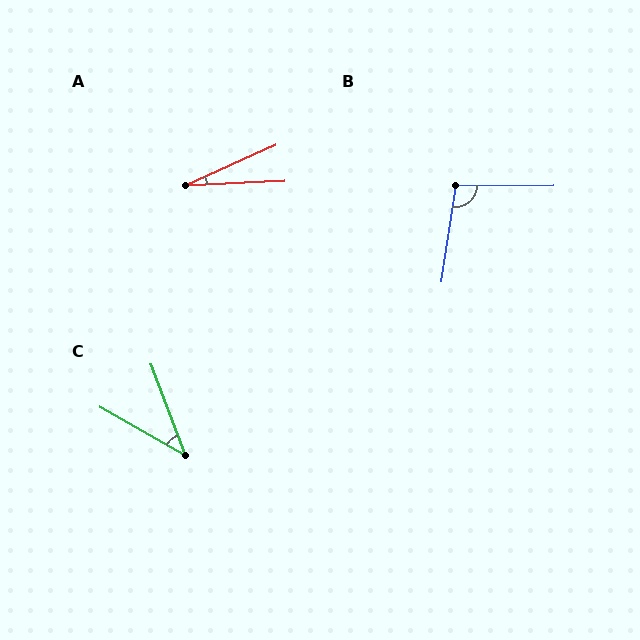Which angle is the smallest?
A, at approximately 21 degrees.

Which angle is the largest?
B, at approximately 98 degrees.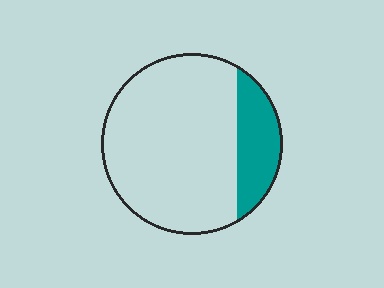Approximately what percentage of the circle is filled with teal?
Approximately 20%.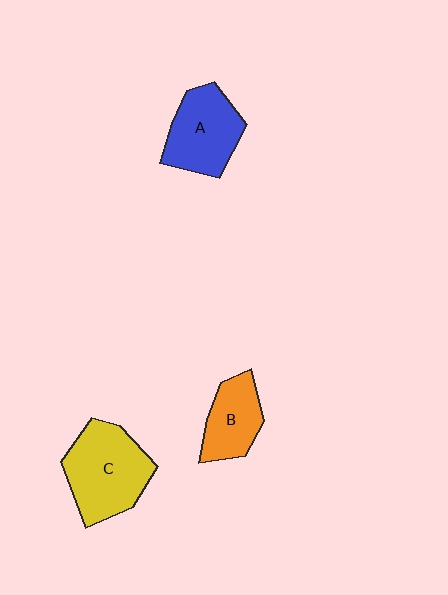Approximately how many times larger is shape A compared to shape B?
Approximately 1.3 times.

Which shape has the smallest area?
Shape B (orange).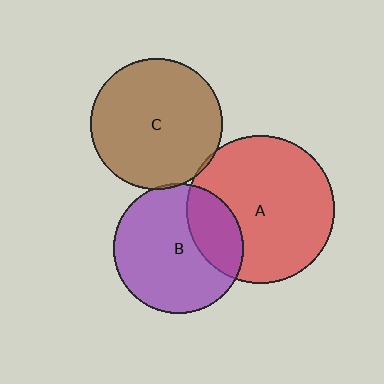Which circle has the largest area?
Circle A (red).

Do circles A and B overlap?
Yes.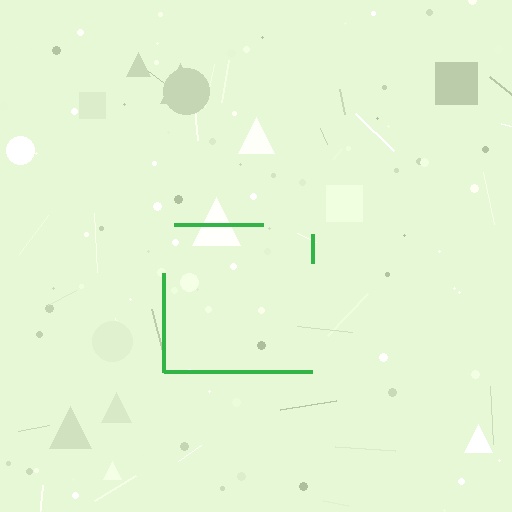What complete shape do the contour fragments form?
The contour fragments form a square.